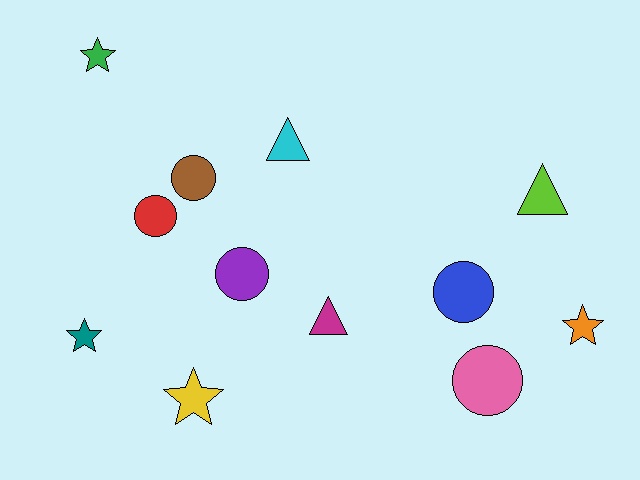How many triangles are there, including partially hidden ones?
There are 3 triangles.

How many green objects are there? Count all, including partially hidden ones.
There is 1 green object.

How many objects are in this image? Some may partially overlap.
There are 12 objects.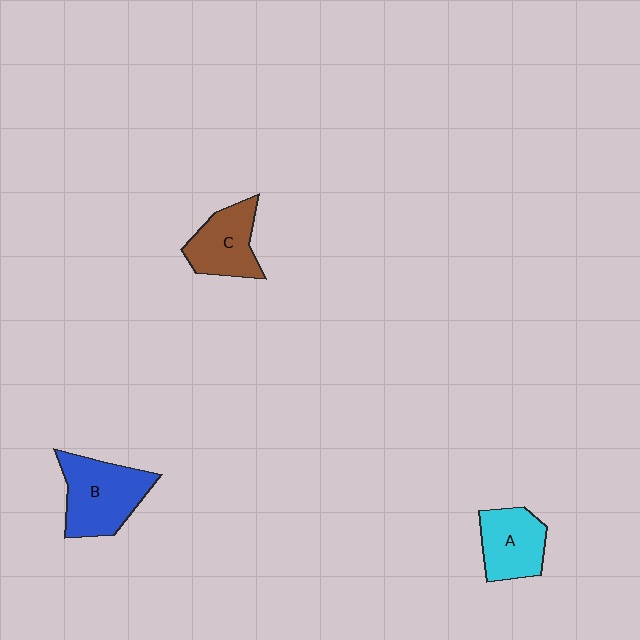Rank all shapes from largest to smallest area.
From largest to smallest: B (blue), C (brown), A (cyan).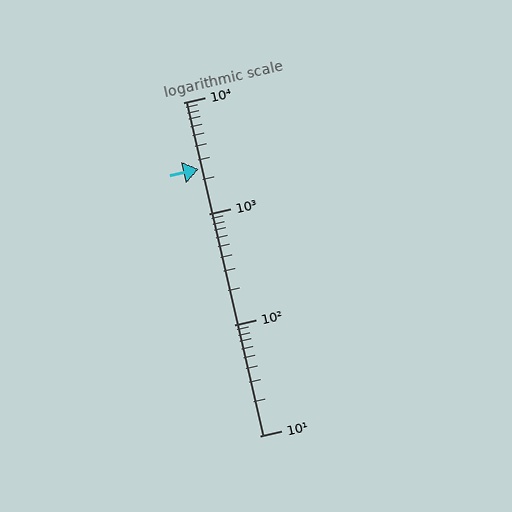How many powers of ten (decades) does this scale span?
The scale spans 3 decades, from 10 to 10000.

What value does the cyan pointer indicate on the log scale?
The pointer indicates approximately 2500.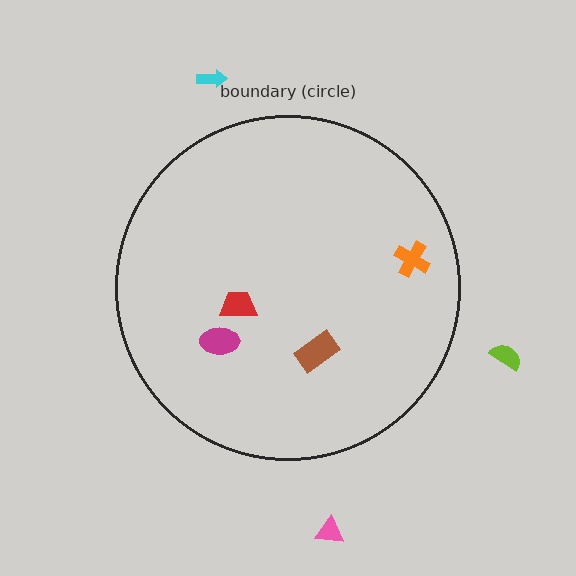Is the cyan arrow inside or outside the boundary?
Outside.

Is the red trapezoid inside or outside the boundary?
Inside.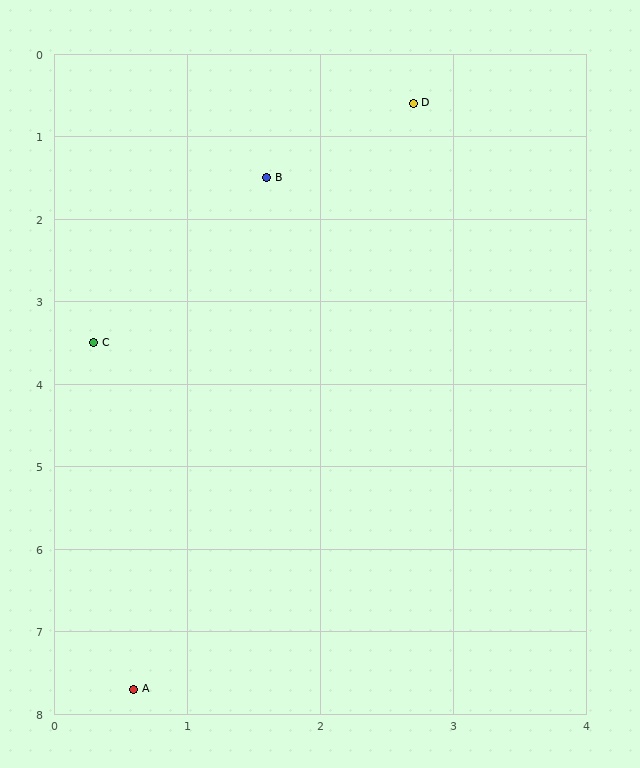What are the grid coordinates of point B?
Point B is at approximately (1.6, 1.5).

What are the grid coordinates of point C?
Point C is at approximately (0.3, 3.5).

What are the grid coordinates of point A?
Point A is at approximately (0.6, 7.7).